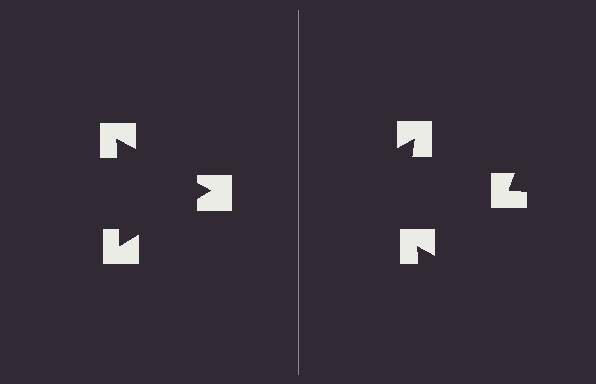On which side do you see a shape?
An illusory triangle appears on the left side. On the right side the wedge cuts are rotated, so no coherent shape forms.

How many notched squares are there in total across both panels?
6 — 3 on each side.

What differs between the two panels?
The notched squares are positioned identically on both sides; only the wedge orientations differ. On the left they align to a triangle; on the right they are misaligned.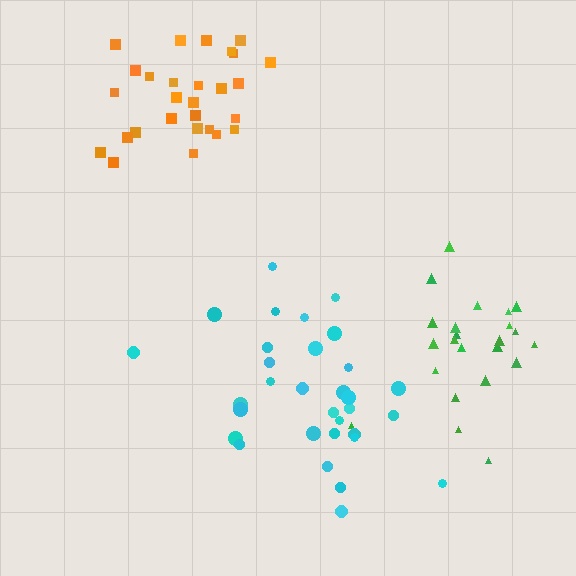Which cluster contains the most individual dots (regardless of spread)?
Cyan (32).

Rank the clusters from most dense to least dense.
orange, green, cyan.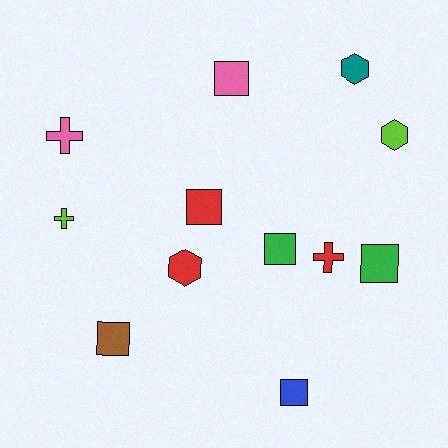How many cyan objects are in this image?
There are no cyan objects.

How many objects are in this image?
There are 12 objects.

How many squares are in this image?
There are 6 squares.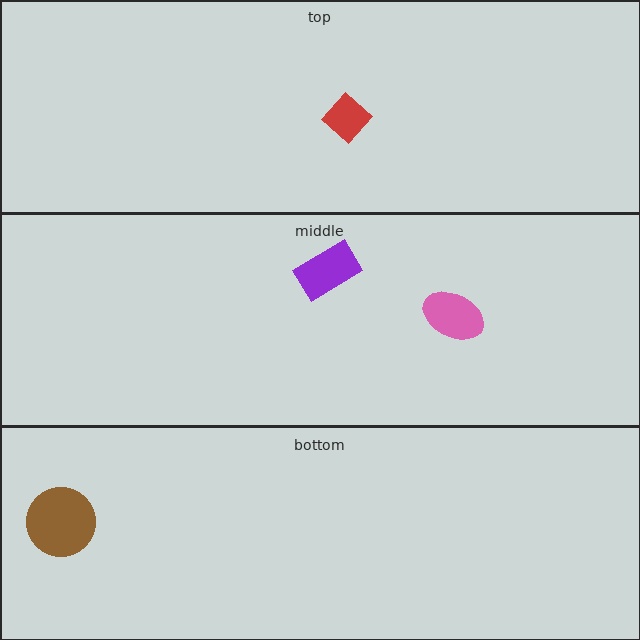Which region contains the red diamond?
The top region.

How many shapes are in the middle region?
2.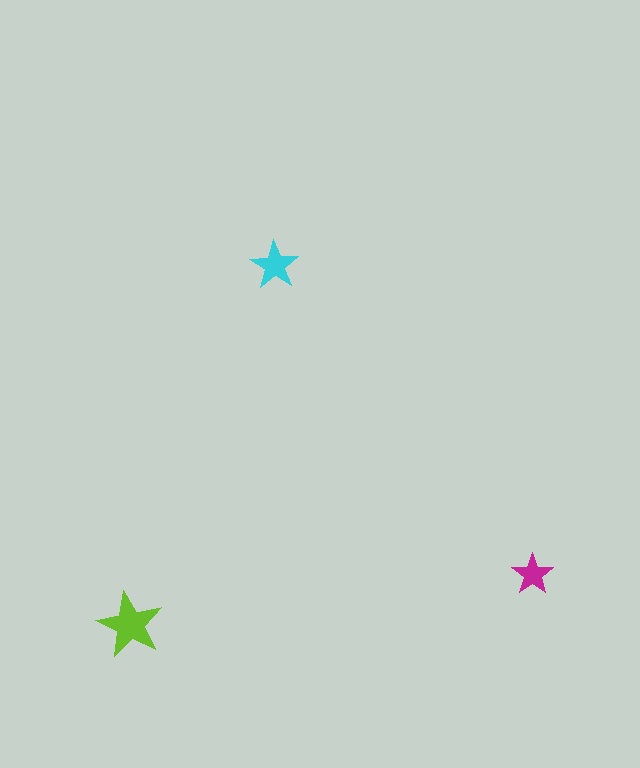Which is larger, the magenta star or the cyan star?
The cyan one.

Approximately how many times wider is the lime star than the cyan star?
About 1.5 times wider.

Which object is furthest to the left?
The lime star is leftmost.